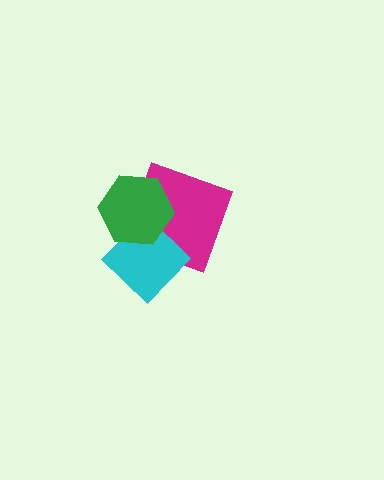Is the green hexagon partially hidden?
No, no other shape covers it.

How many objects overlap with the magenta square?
2 objects overlap with the magenta square.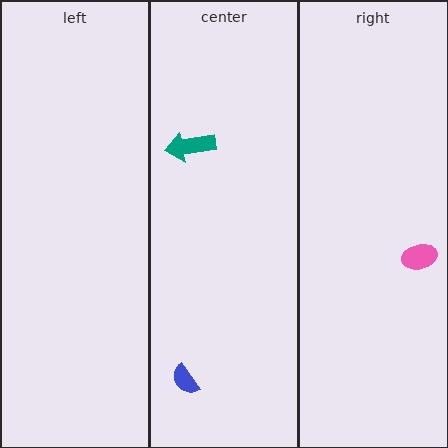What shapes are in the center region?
The blue semicircle, the teal arrow.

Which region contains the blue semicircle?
The center region.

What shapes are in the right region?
The pink ellipse.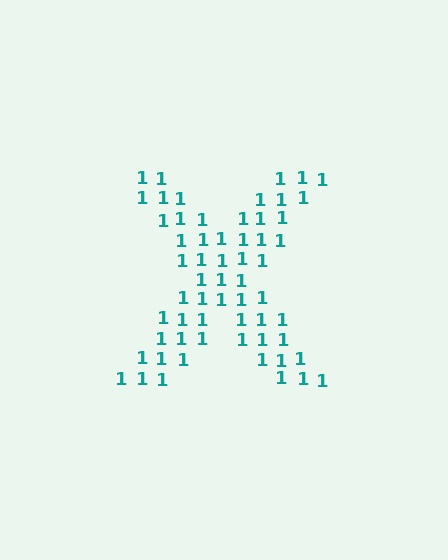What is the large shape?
The large shape is the letter X.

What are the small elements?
The small elements are digit 1's.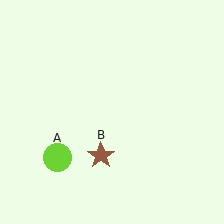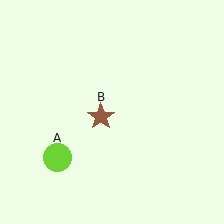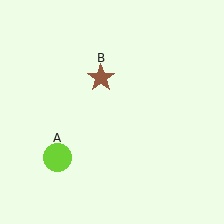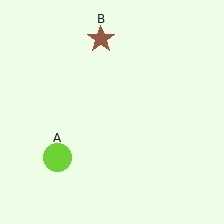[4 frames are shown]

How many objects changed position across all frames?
1 object changed position: brown star (object B).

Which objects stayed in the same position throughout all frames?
Lime circle (object A) remained stationary.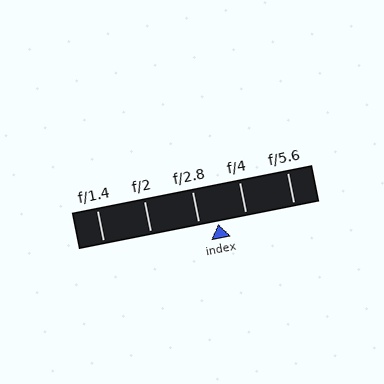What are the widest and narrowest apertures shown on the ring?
The widest aperture shown is f/1.4 and the narrowest is f/5.6.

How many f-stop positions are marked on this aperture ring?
There are 5 f-stop positions marked.